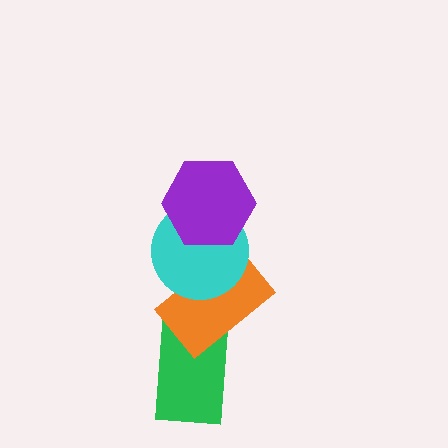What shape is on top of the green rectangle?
The orange rectangle is on top of the green rectangle.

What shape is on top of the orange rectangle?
The cyan circle is on top of the orange rectangle.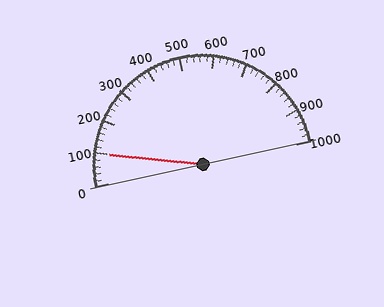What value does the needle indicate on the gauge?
The needle indicates approximately 100.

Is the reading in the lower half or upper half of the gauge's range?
The reading is in the lower half of the range (0 to 1000).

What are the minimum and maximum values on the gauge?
The gauge ranges from 0 to 1000.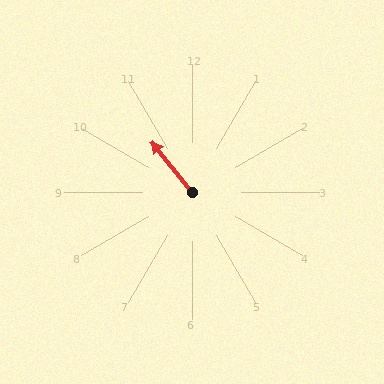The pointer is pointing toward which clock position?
Roughly 11 o'clock.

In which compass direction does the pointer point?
Northwest.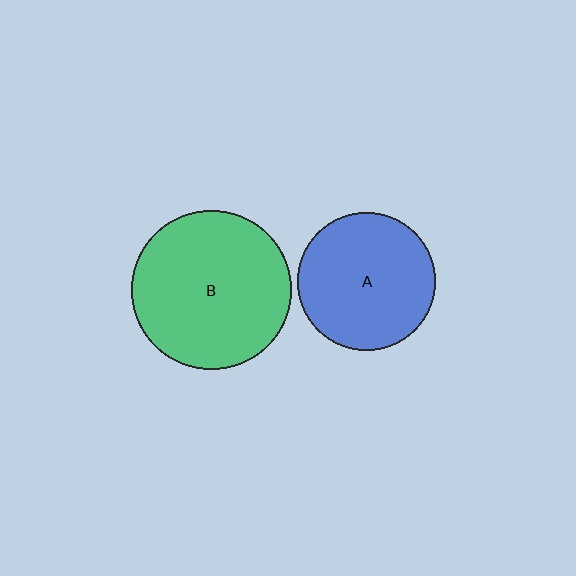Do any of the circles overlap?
No, none of the circles overlap.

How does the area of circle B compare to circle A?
Approximately 1.3 times.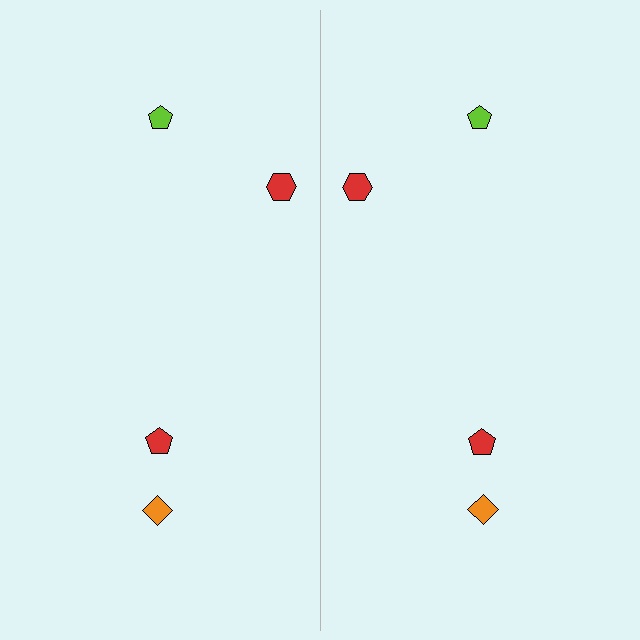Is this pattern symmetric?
Yes, this pattern has bilateral (reflection) symmetry.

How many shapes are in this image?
There are 8 shapes in this image.